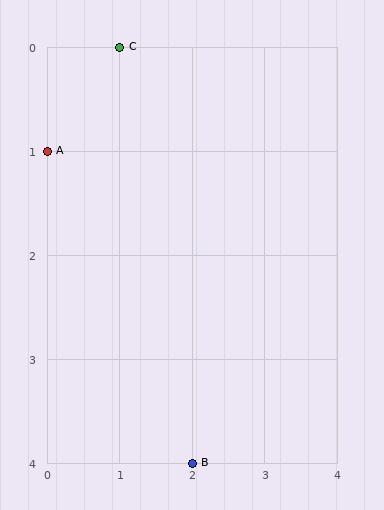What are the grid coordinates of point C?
Point C is at grid coordinates (1, 0).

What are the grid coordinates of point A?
Point A is at grid coordinates (0, 1).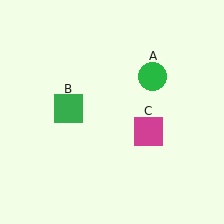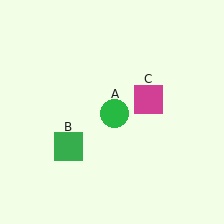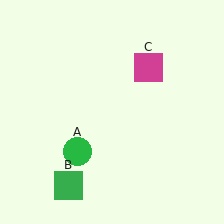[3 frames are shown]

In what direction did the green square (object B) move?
The green square (object B) moved down.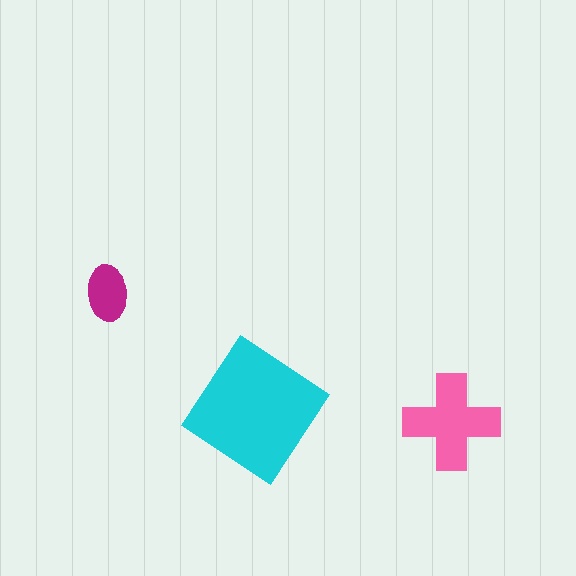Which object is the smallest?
The magenta ellipse.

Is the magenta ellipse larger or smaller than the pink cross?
Smaller.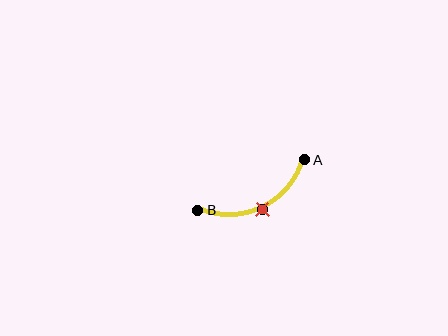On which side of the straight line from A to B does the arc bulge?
The arc bulges below the straight line connecting A and B.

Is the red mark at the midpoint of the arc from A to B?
Yes. The red mark lies on the arc at equal arc-length from both A and B — it is the arc midpoint.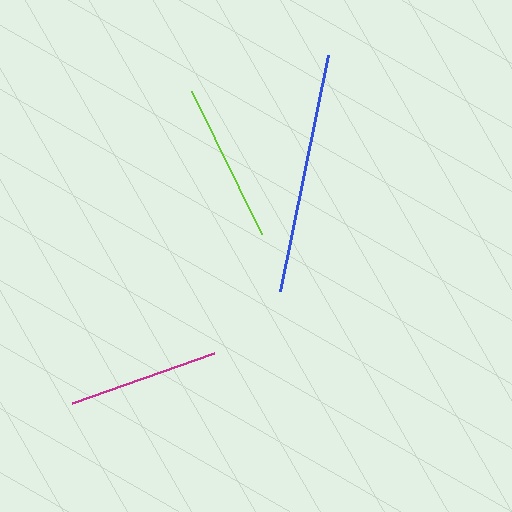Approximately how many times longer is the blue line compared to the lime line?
The blue line is approximately 1.5 times the length of the lime line.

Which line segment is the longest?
The blue line is the longest at approximately 241 pixels.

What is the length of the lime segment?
The lime segment is approximately 160 pixels long.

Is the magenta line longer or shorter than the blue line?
The blue line is longer than the magenta line.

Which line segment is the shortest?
The magenta line is the shortest at approximately 151 pixels.